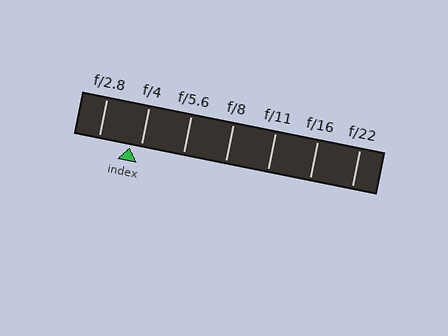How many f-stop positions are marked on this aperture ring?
There are 7 f-stop positions marked.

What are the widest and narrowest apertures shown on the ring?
The widest aperture shown is f/2.8 and the narrowest is f/22.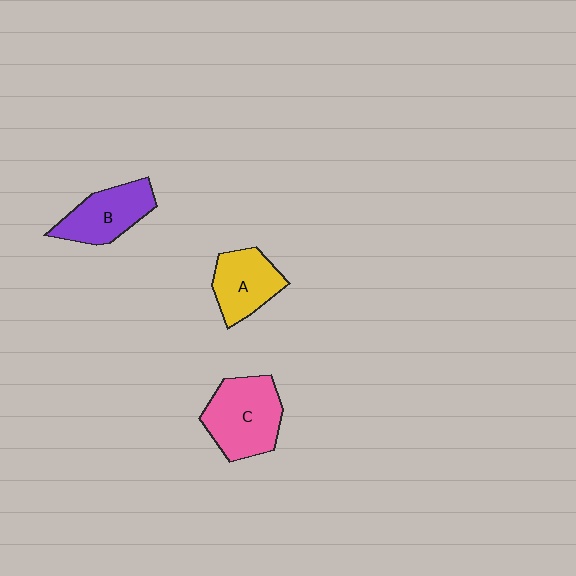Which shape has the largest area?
Shape C (pink).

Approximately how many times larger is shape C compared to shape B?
Approximately 1.3 times.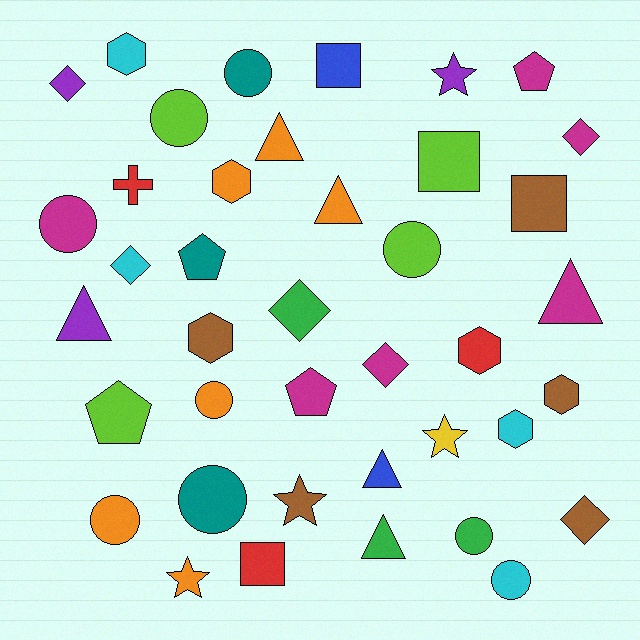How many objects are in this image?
There are 40 objects.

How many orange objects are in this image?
There are 6 orange objects.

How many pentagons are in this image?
There are 4 pentagons.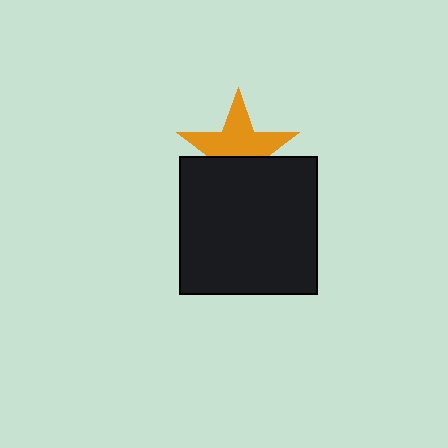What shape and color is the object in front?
The object in front is a black square.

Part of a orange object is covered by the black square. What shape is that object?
It is a star.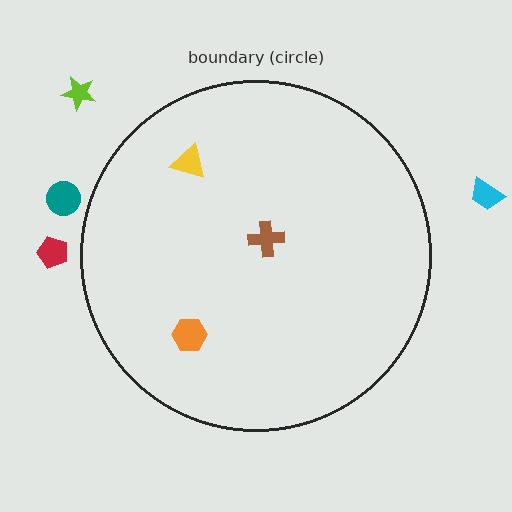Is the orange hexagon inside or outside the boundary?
Inside.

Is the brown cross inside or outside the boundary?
Inside.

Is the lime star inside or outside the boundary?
Outside.